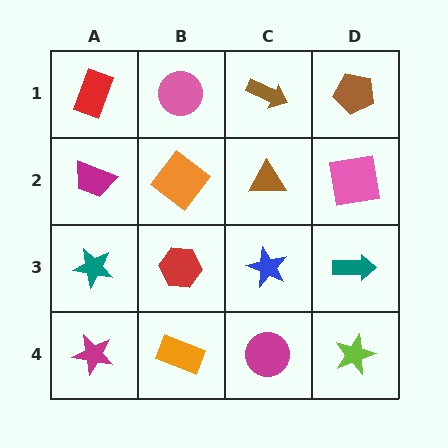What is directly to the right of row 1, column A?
A pink circle.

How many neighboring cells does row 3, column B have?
4.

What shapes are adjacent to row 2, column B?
A pink circle (row 1, column B), a red hexagon (row 3, column B), a magenta trapezoid (row 2, column A), a brown triangle (row 2, column C).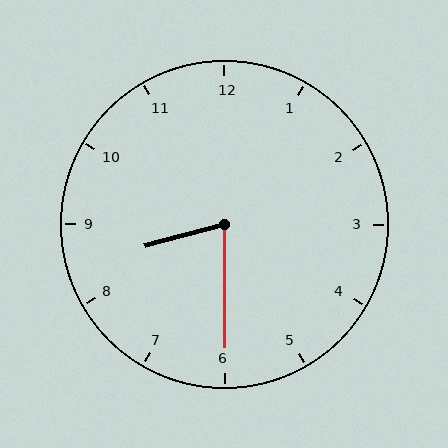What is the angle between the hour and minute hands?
Approximately 75 degrees.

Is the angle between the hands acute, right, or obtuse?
It is acute.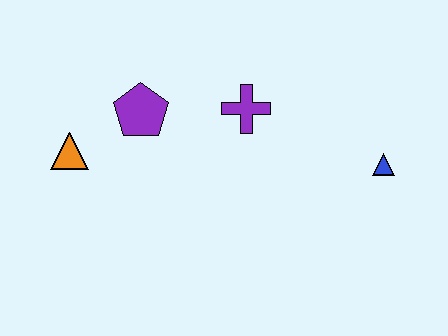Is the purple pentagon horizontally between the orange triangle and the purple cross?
Yes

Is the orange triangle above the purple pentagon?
No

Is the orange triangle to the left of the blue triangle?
Yes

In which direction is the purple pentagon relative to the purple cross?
The purple pentagon is to the left of the purple cross.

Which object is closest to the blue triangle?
The purple cross is closest to the blue triangle.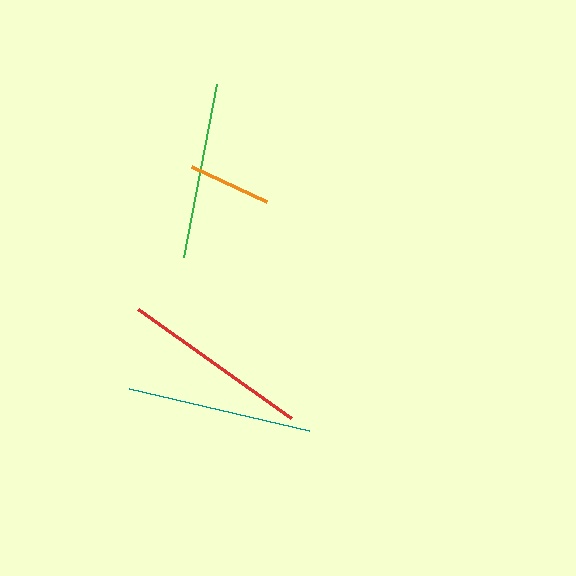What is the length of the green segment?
The green segment is approximately 176 pixels long.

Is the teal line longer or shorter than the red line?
The red line is longer than the teal line.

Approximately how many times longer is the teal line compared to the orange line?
The teal line is approximately 2.2 times the length of the orange line.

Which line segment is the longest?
The red line is the longest at approximately 188 pixels.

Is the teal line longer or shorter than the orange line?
The teal line is longer than the orange line.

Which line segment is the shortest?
The orange line is the shortest at approximately 83 pixels.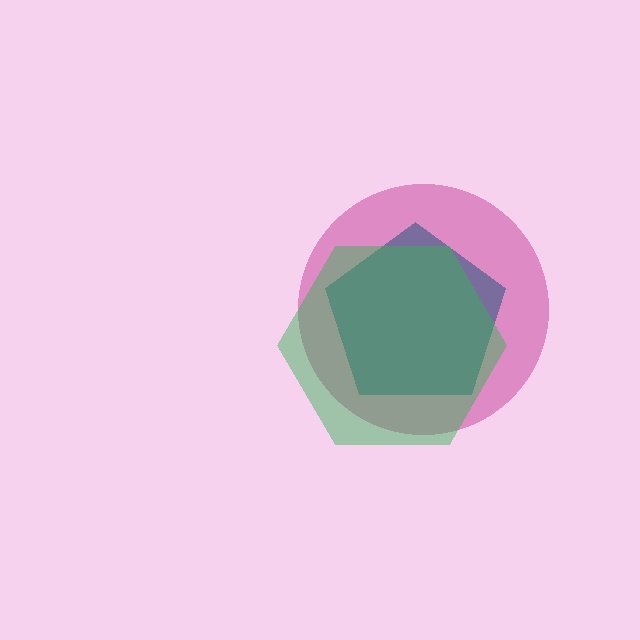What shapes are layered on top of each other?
The layered shapes are: a teal pentagon, a magenta circle, a green hexagon.